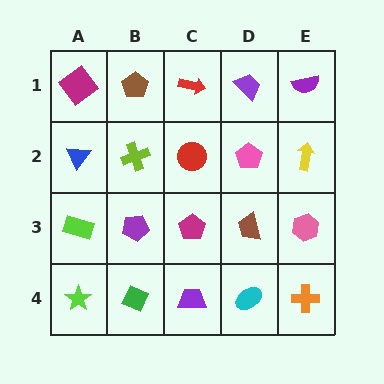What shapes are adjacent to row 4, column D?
A brown trapezoid (row 3, column D), a purple trapezoid (row 4, column C), an orange cross (row 4, column E).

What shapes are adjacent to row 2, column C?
A red arrow (row 1, column C), a magenta pentagon (row 3, column C), a lime cross (row 2, column B), a pink pentagon (row 2, column D).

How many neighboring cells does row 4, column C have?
3.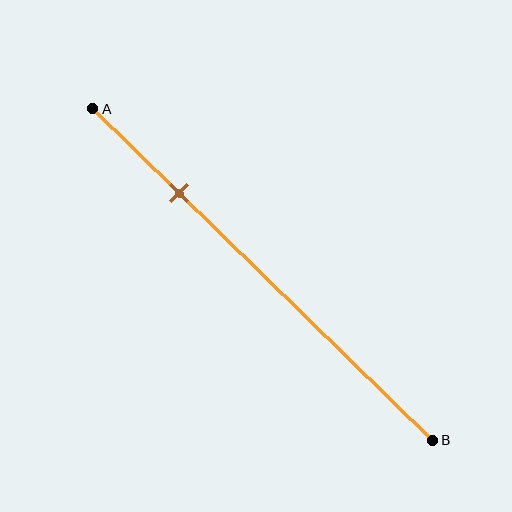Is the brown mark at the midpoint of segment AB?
No, the mark is at about 25% from A, not at the 50% midpoint.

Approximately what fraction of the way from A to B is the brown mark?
The brown mark is approximately 25% of the way from A to B.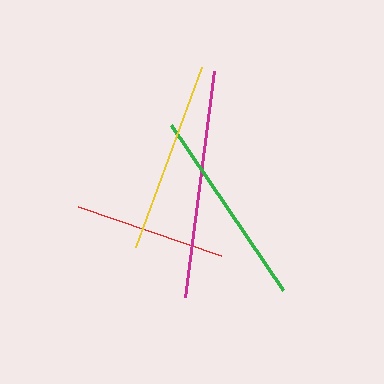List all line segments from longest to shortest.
From longest to shortest: magenta, green, yellow, red.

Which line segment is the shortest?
The red line is the shortest at approximately 151 pixels.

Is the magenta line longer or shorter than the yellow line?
The magenta line is longer than the yellow line.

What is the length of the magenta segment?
The magenta segment is approximately 228 pixels long.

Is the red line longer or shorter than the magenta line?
The magenta line is longer than the red line.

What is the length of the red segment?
The red segment is approximately 151 pixels long.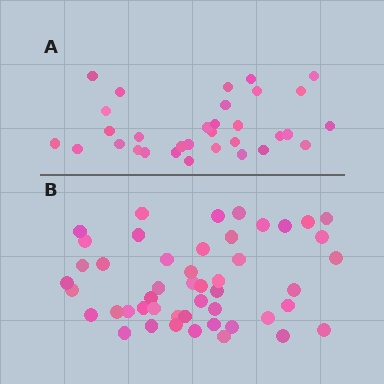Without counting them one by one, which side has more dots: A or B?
Region B (the bottom region) has more dots.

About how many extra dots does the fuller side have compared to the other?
Region B has approximately 15 more dots than region A.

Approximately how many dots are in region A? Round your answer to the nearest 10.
About 30 dots. (The exact count is 32, which rounds to 30.)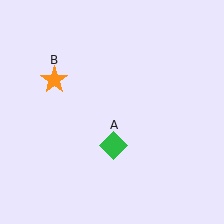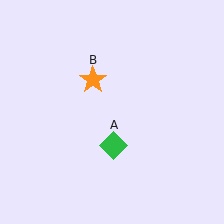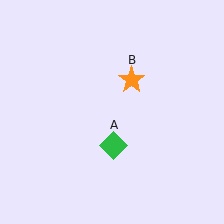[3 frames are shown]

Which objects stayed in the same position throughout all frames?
Green diamond (object A) remained stationary.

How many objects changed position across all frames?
1 object changed position: orange star (object B).